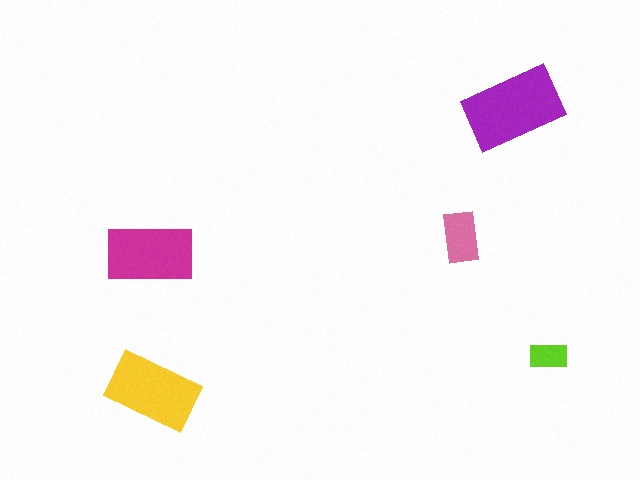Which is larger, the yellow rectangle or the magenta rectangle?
The yellow one.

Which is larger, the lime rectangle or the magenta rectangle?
The magenta one.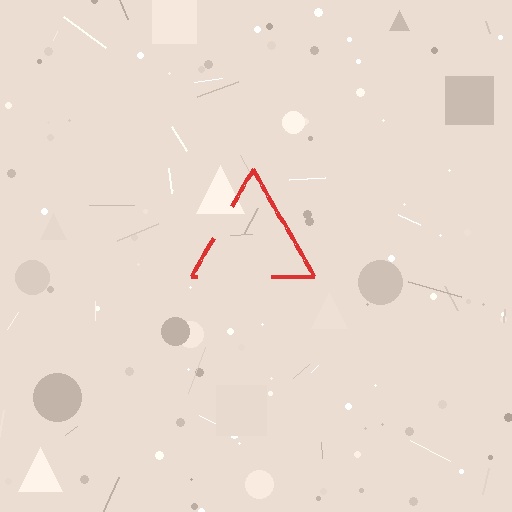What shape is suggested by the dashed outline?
The dashed outline suggests a triangle.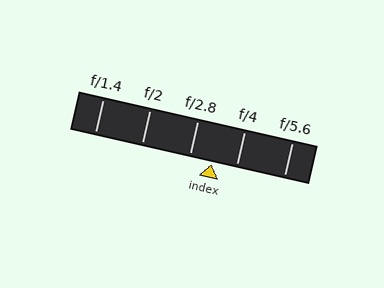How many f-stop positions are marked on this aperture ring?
There are 5 f-stop positions marked.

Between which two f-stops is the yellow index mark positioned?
The index mark is between f/2.8 and f/4.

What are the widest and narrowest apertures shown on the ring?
The widest aperture shown is f/1.4 and the narrowest is f/5.6.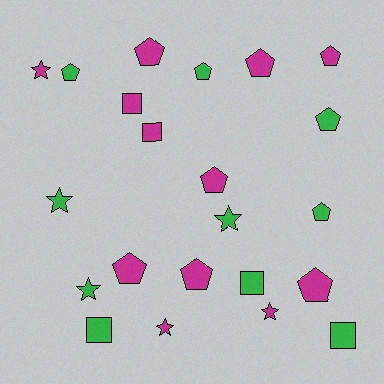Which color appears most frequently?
Magenta, with 12 objects.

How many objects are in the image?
There are 22 objects.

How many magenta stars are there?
There are 3 magenta stars.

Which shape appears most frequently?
Pentagon, with 11 objects.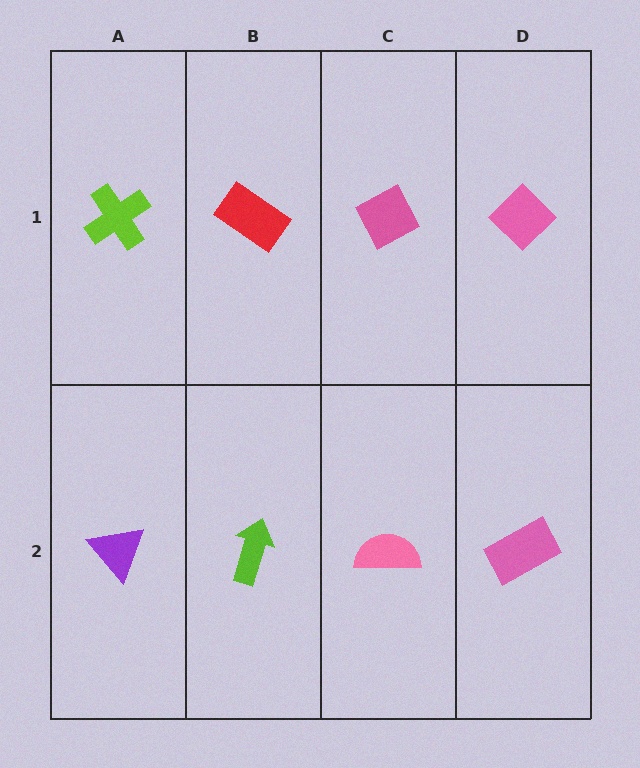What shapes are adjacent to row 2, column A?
A lime cross (row 1, column A), a lime arrow (row 2, column B).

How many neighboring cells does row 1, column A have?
2.